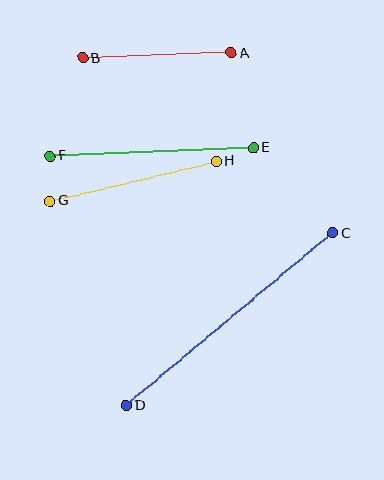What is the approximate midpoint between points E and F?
The midpoint is at approximately (152, 152) pixels.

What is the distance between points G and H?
The distance is approximately 171 pixels.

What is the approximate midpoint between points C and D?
The midpoint is at approximately (230, 319) pixels.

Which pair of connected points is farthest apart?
Points C and D are farthest apart.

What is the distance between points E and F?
The distance is approximately 203 pixels.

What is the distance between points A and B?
The distance is approximately 149 pixels.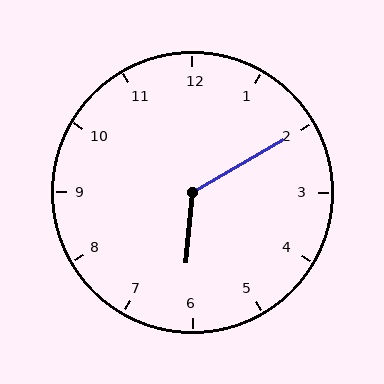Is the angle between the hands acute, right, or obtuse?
It is obtuse.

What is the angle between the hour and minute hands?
Approximately 125 degrees.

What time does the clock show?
6:10.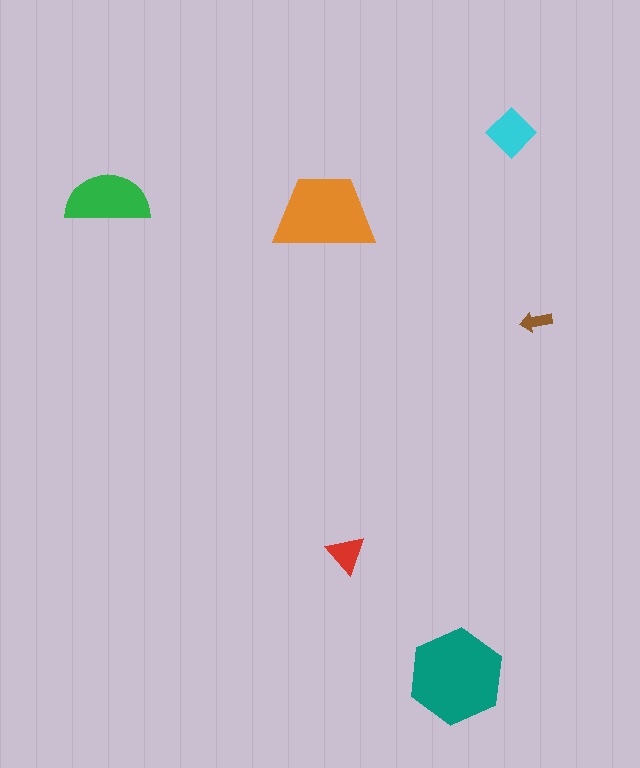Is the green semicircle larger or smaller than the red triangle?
Larger.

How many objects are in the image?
There are 6 objects in the image.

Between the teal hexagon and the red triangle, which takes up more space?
The teal hexagon.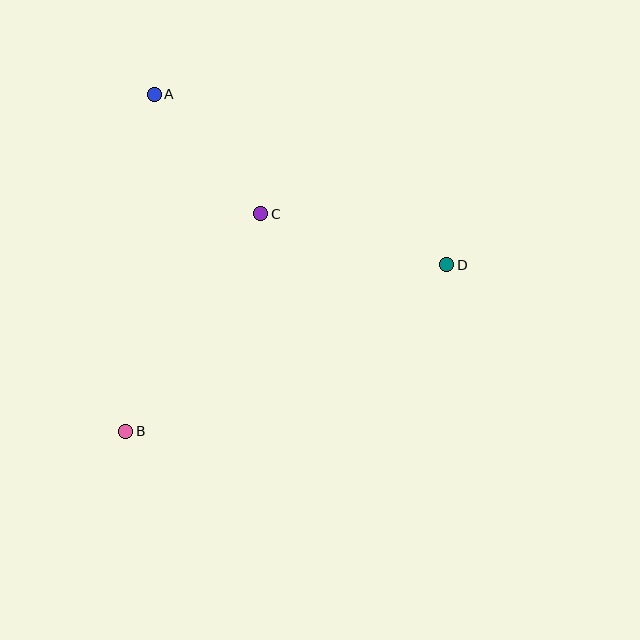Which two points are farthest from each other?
Points B and D are farthest from each other.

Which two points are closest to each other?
Points A and C are closest to each other.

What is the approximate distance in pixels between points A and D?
The distance between A and D is approximately 338 pixels.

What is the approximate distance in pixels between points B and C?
The distance between B and C is approximately 256 pixels.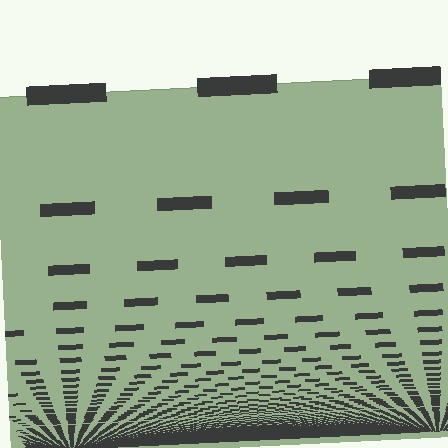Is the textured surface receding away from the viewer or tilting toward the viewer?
The surface appears to tilt toward the viewer. Texture elements get larger and sparser toward the top.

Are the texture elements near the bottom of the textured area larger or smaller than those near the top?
Smaller. The gradient is inverted — elements near the bottom are smaller and denser.